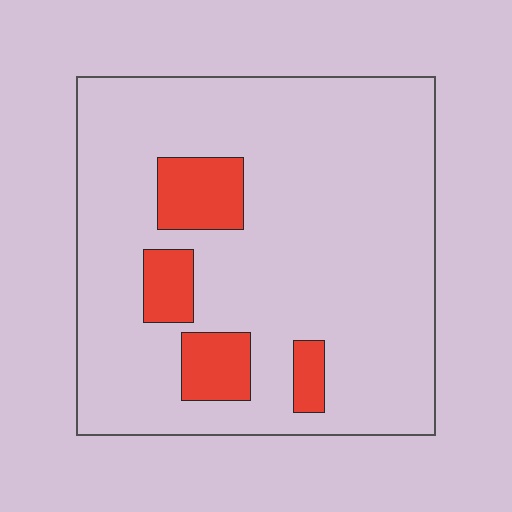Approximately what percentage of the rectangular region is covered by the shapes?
Approximately 15%.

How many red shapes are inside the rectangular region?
4.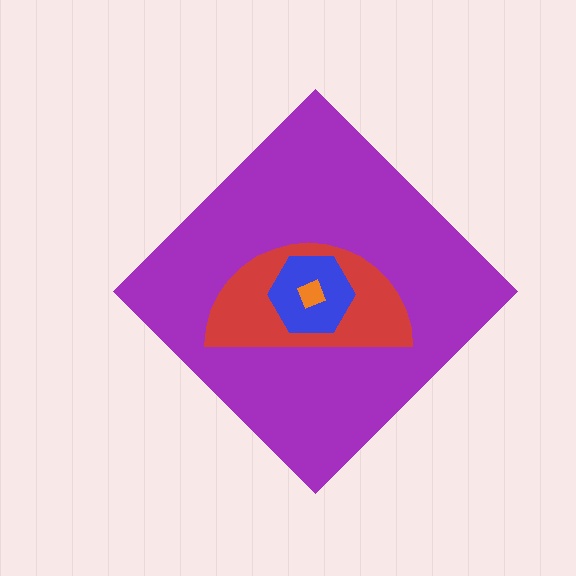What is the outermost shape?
The purple diamond.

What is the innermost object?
The orange square.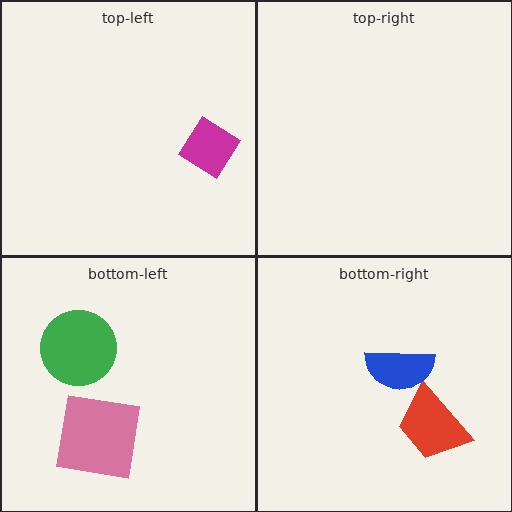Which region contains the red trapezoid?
The bottom-right region.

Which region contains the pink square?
The bottom-left region.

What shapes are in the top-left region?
The magenta diamond.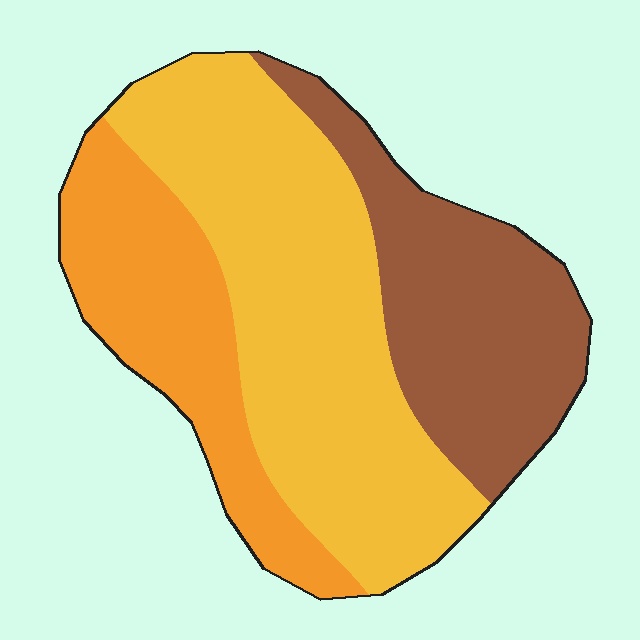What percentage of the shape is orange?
Orange covers around 25% of the shape.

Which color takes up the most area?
Yellow, at roughly 45%.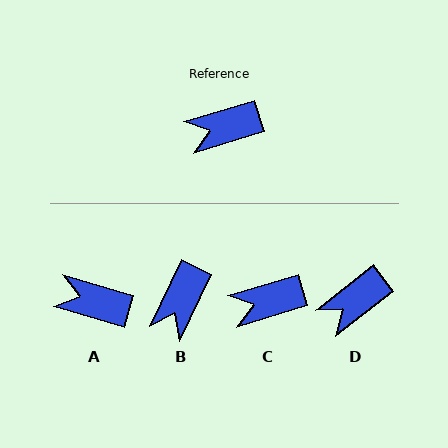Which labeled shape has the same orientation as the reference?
C.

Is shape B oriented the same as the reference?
No, it is off by about 48 degrees.